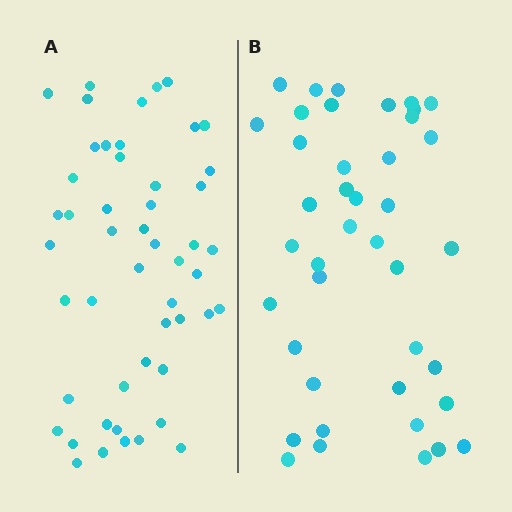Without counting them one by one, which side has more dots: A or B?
Region A (the left region) has more dots.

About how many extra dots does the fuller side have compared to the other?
Region A has roughly 8 or so more dots than region B.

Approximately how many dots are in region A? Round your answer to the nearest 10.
About 50 dots.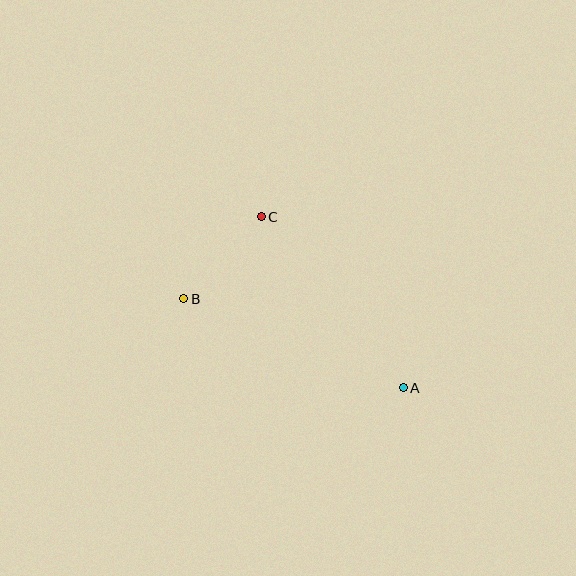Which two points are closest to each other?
Points B and C are closest to each other.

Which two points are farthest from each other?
Points A and B are farthest from each other.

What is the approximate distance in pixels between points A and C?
The distance between A and C is approximately 222 pixels.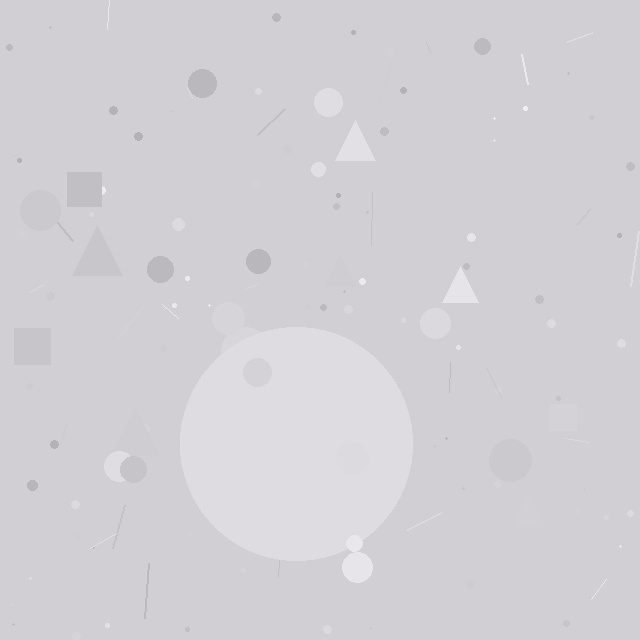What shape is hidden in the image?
A circle is hidden in the image.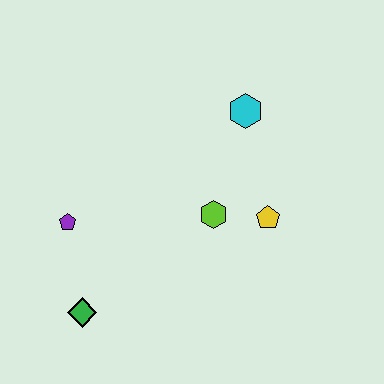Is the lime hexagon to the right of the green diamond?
Yes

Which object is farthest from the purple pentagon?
The cyan hexagon is farthest from the purple pentagon.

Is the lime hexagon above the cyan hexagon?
No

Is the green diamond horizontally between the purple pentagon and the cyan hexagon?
Yes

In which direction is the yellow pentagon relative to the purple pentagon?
The yellow pentagon is to the right of the purple pentagon.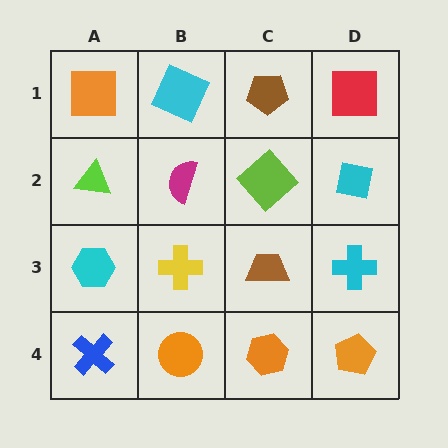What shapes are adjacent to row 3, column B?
A magenta semicircle (row 2, column B), an orange circle (row 4, column B), a cyan hexagon (row 3, column A), a brown trapezoid (row 3, column C).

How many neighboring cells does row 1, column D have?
2.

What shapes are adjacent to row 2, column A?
An orange square (row 1, column A), a cyan hexagon (row 3, column A), a magenta semicircle (row 2, column B).